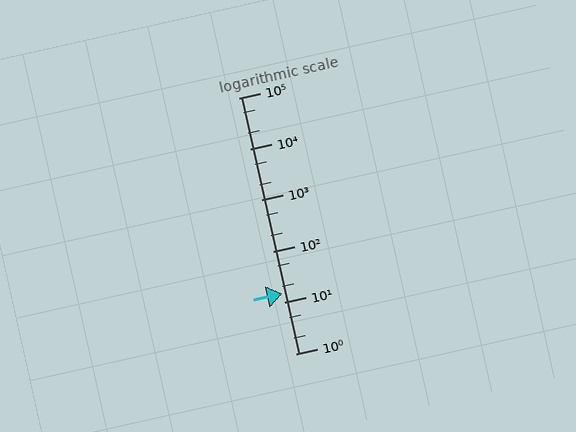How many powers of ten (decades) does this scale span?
The scale spans 5 decades, from 1 to 100000.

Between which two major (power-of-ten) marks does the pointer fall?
The pointer is between 10 and 100.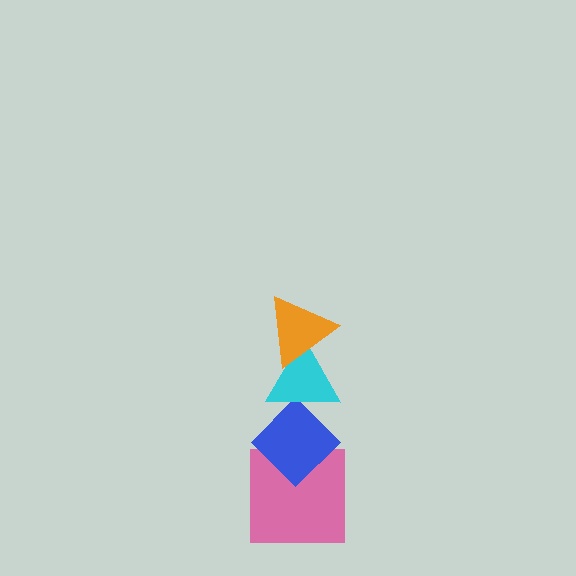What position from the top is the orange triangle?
The orange triangle is 1st from the top.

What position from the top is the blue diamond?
The blue diamond is 3rd from the top.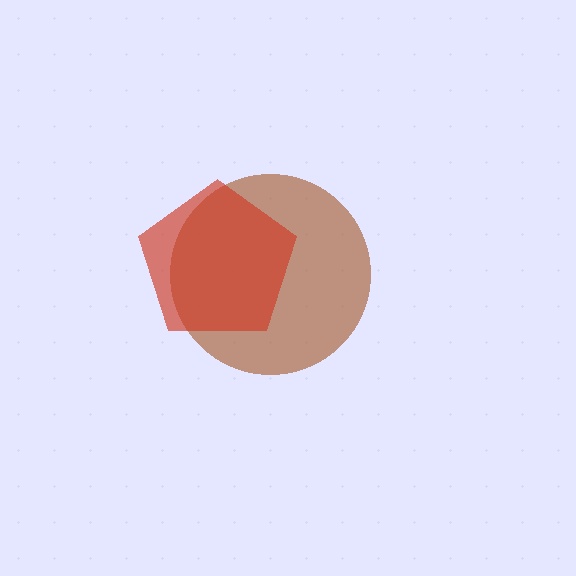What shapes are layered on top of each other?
The layered shapes are: a brown circle, a red pentagon.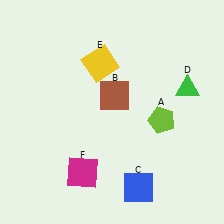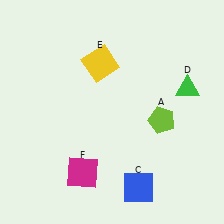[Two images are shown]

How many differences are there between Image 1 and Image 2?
There is 1 difference between the two images.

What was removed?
The brown square (B) was removed in Image 2.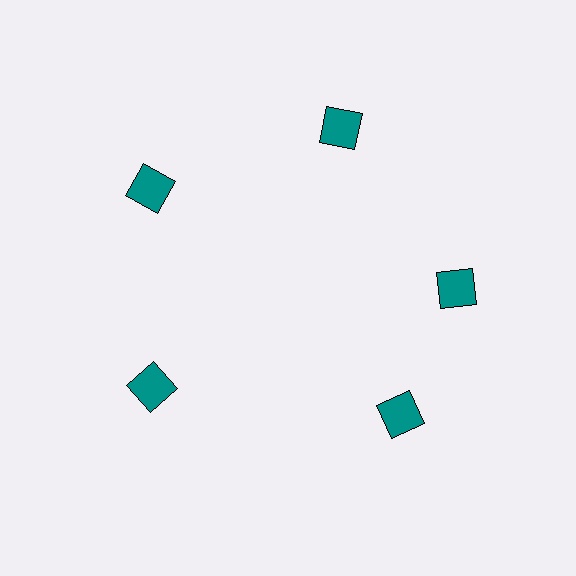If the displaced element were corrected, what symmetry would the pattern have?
It would have 5-fold rotational symmetry — the pattern would map onto itself every 72 degrees.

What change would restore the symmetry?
The symmetry would be restored by rotating it back into even spacing with its neighbors so that all 5 squares sit at equal angles and equal distance from the center.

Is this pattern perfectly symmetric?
No. The 5 teal squares are arranged in a ring, but one element near the 5 o'clock position is rotated out of alignment along the ring, breaking the 5-fold rotational symmetry.